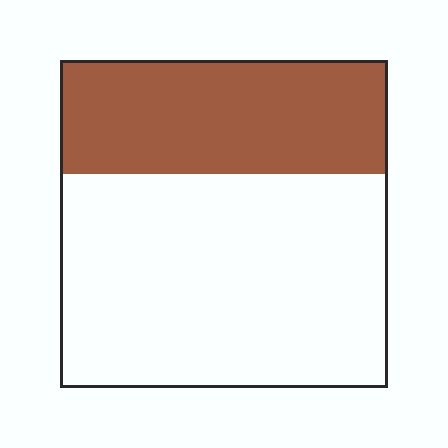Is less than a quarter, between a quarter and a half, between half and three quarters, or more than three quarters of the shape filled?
Between a quarter and a half.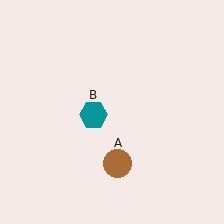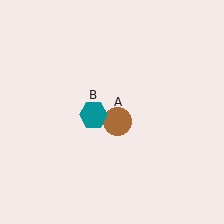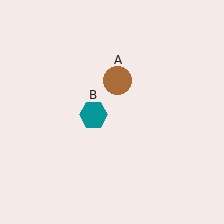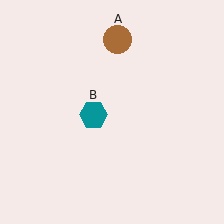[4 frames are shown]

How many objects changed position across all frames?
1 object changed position: brown circle (object A).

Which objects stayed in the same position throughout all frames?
Teal hexagon (object B) remained stationary.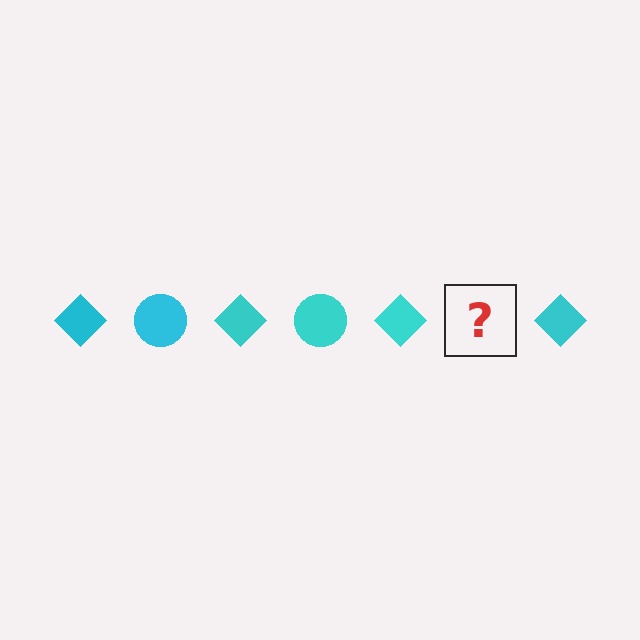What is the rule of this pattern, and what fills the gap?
The rule is that the pattern cycles through diamond, circle shapes in cyan. The gap should be filled with a cyan circle.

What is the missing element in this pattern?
The missing element is a cyan circle.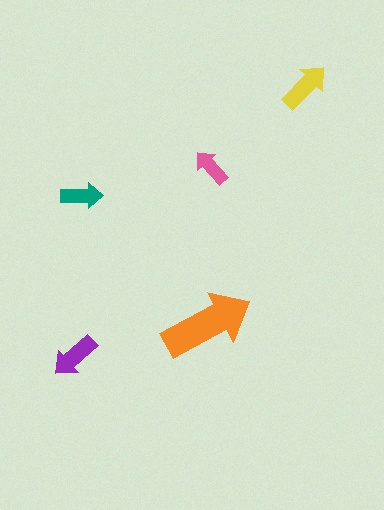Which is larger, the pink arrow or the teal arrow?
The teal one.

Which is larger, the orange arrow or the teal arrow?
The orange one.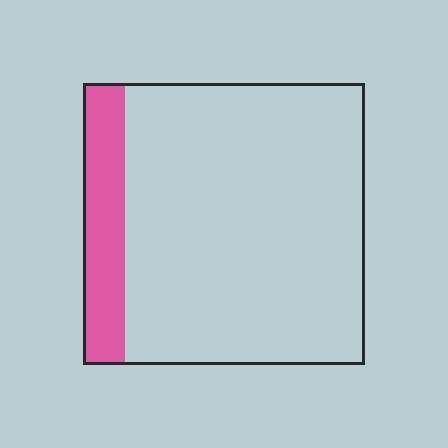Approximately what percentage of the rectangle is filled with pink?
Approximately 15%.